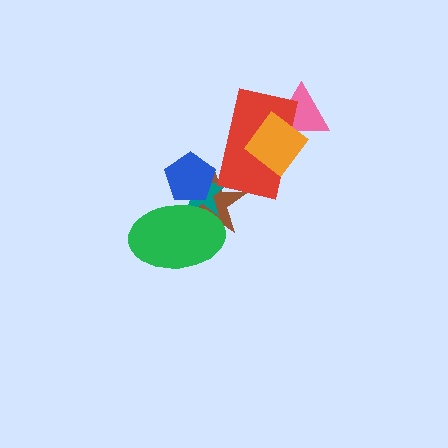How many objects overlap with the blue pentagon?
3 objects overlap with the blue pentagon.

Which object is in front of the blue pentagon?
The green ellipse is in front of the blue pentagon.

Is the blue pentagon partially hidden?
Yes, it is partially covered by another shape.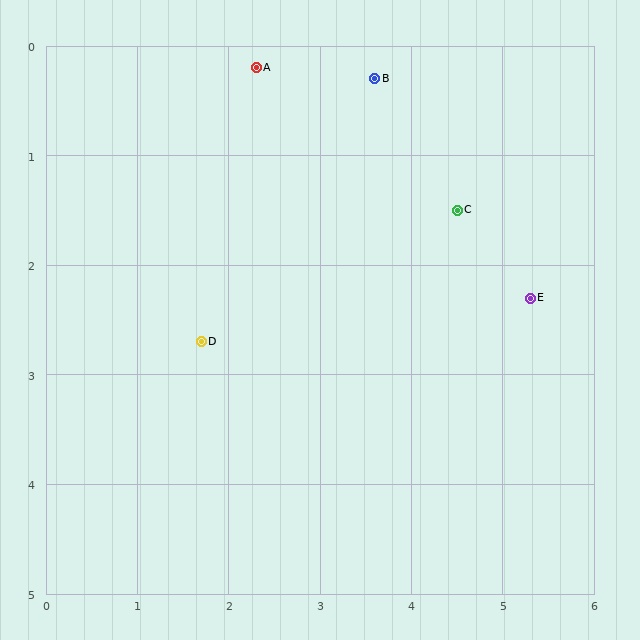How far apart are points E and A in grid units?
Points E and A are about 3.7 grid units apart.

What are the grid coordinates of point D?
Point D is at approximately (1.7, 2.7).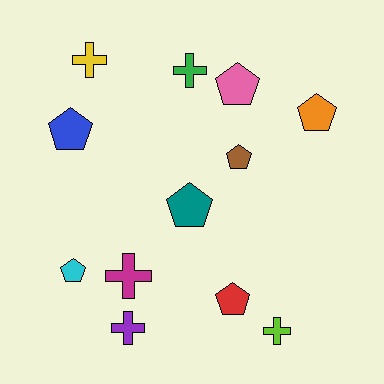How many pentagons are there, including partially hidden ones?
There are 7 pentagons.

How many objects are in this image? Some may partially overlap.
There are 12 objects.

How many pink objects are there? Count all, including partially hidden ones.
There is 1 pink object.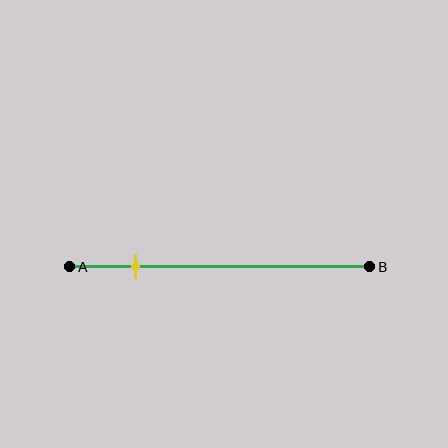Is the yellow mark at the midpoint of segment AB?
No, the mark is at about 20% from A, not at the 50% midpoint.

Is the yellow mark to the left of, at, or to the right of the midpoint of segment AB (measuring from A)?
The yellow mark is to the left of the midpoint of segment AB.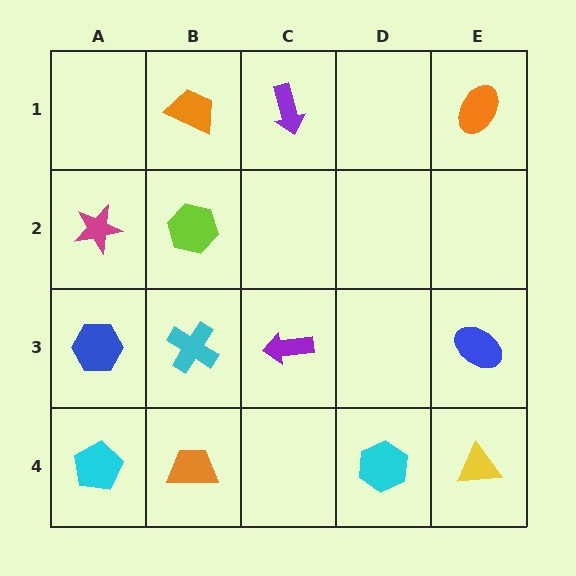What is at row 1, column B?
An orange trapezoid.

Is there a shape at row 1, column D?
No, that cell is empty.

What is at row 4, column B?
An orange trapezoid.